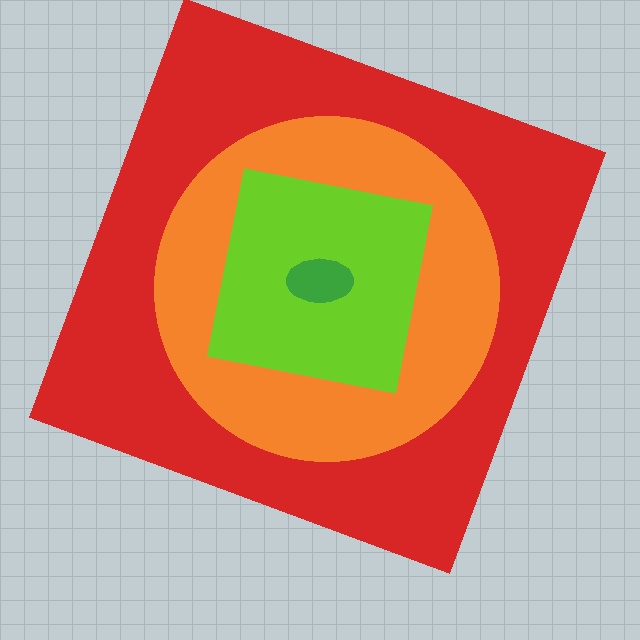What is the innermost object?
The green ellipse.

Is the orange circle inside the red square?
Yes.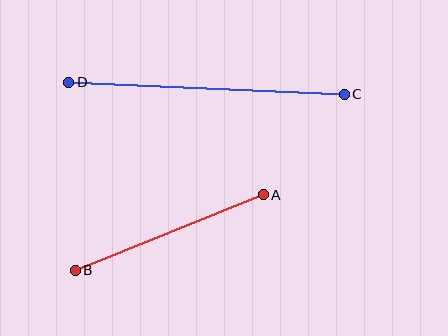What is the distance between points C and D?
The distance is approximately 276 pixels.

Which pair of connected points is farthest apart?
Points C and D are farthest apart.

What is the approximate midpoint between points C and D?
The midpoint is at approximately (206, 88) pixels.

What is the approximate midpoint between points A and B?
The midpoint is at approximately (169, 233) pixels.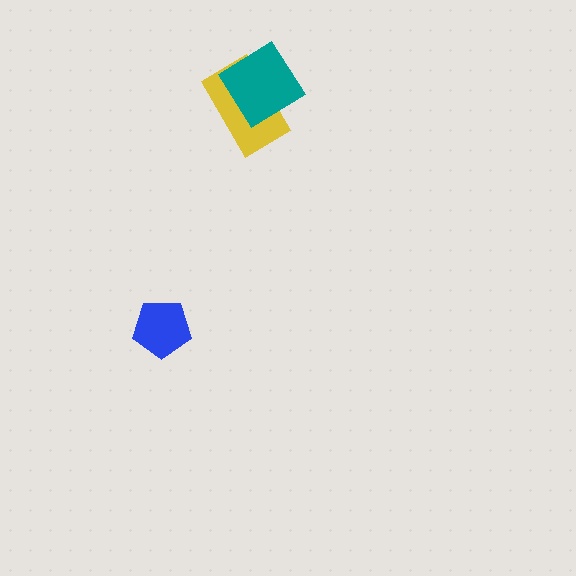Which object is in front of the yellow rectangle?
The teal diamond is in front of the yellow rectangle.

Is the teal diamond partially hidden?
No, no other shape covers it.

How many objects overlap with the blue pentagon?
0 objects overlap with the blue pentagon.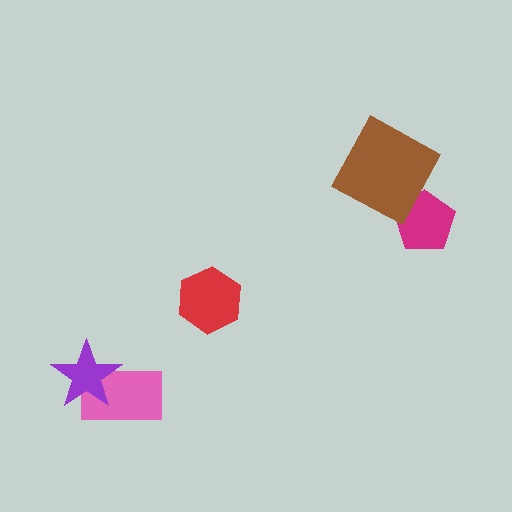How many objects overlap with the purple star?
1 object overlaps with the purple star.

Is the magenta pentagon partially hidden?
Yes, it is partially covered by another shape.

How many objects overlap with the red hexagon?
0 objects overlap with the red hexagon.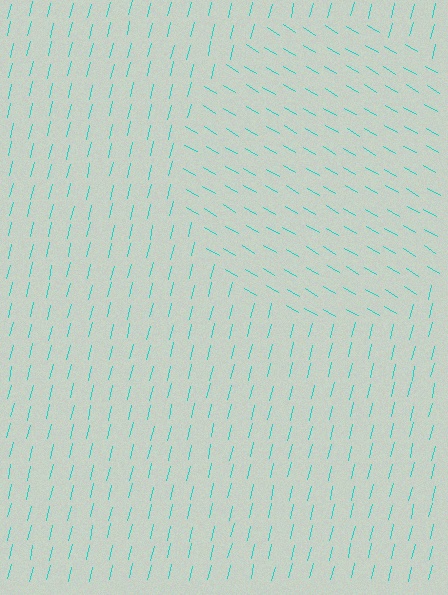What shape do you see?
I see a circle.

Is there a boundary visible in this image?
Yes, there is a texture boundary formed by a change in line orientation.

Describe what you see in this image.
The image is filled with small cyan line segments. A circle region in the image has lines oriented differently from the surrounding lines, creating a visible texture boundary.